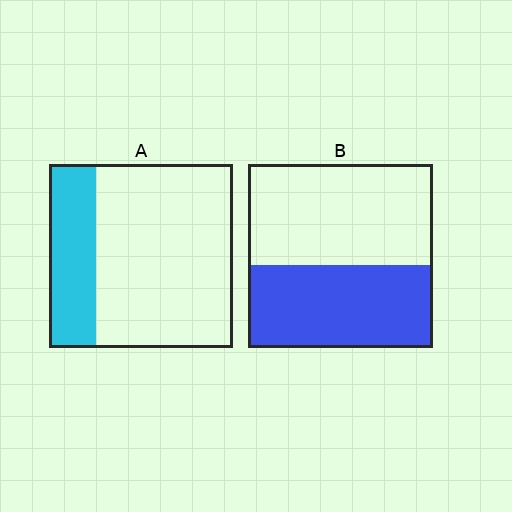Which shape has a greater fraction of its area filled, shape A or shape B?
Shape B.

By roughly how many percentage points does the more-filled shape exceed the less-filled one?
By roughly 20 percentage points (B over A).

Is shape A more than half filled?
No.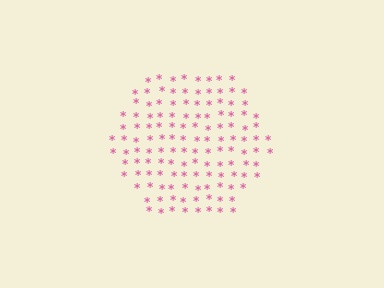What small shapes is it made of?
It is made of small asterisks.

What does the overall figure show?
The overall figure shows a hexagon.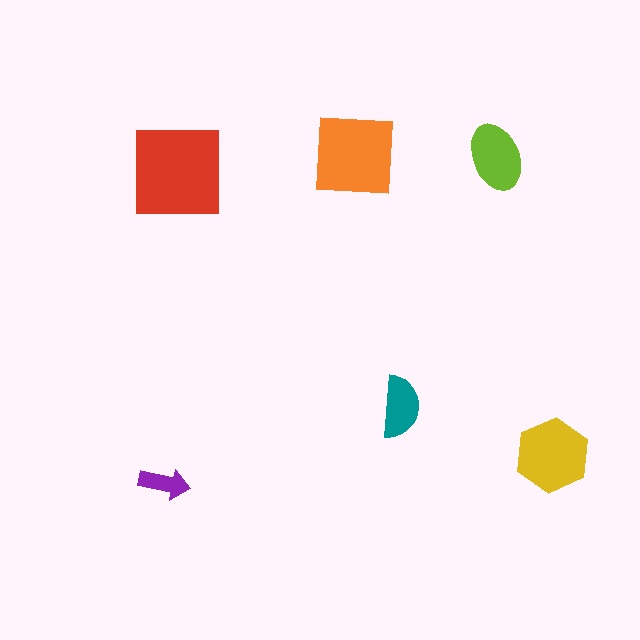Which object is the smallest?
The purple arrow.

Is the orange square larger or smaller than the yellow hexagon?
Larger.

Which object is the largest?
The red square.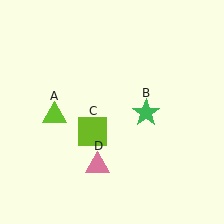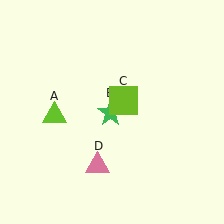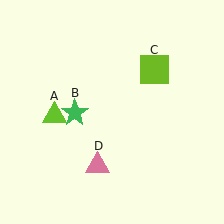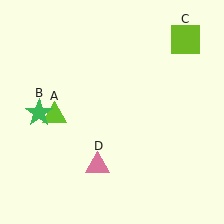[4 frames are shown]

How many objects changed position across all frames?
2 objects changed position: green star (object B), lime square (object C).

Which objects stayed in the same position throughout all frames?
Lime triangle (object A) and pink triangle (object D) remained stationary.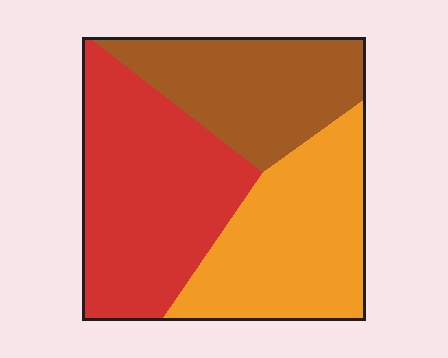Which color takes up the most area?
Red, at roughly 40%.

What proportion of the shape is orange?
Orange takes up between a quarter and a half of the shape.